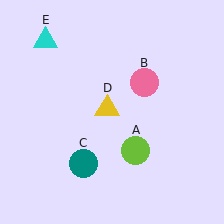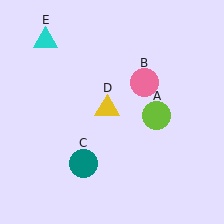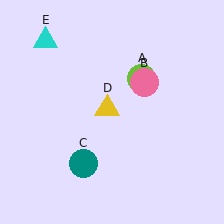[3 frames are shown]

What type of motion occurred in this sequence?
The lime circle (object A) rotated counterclockwise around the center of the scene.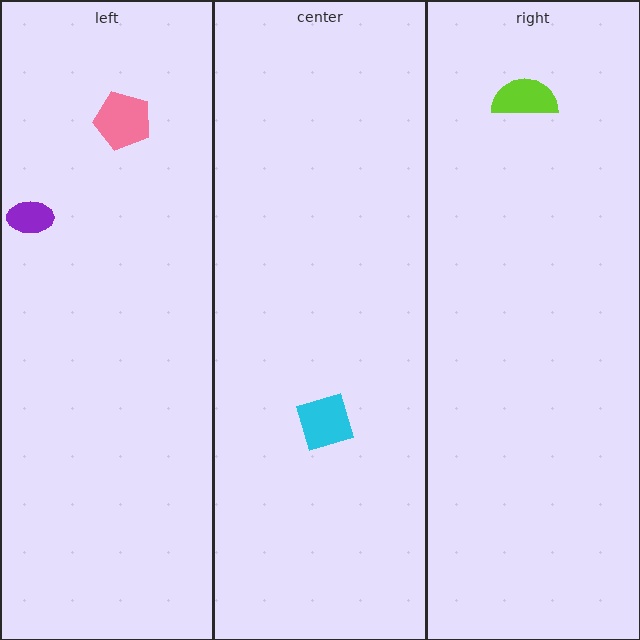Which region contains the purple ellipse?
The left region.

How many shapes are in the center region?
1.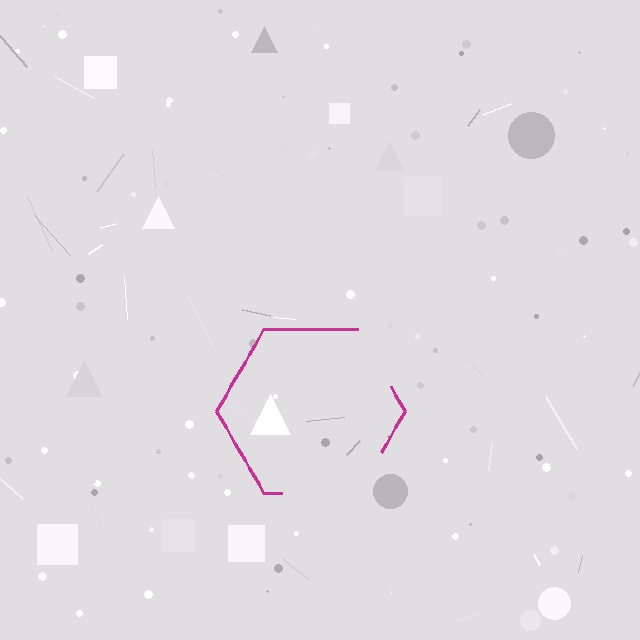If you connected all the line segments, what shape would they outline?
They would outline a hexagon.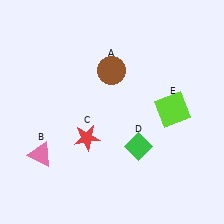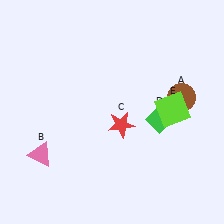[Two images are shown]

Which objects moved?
The objects that moved are: the brown circle (A), the red star (C), the green diamond (D).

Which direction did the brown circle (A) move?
The brown circle (A) moved right.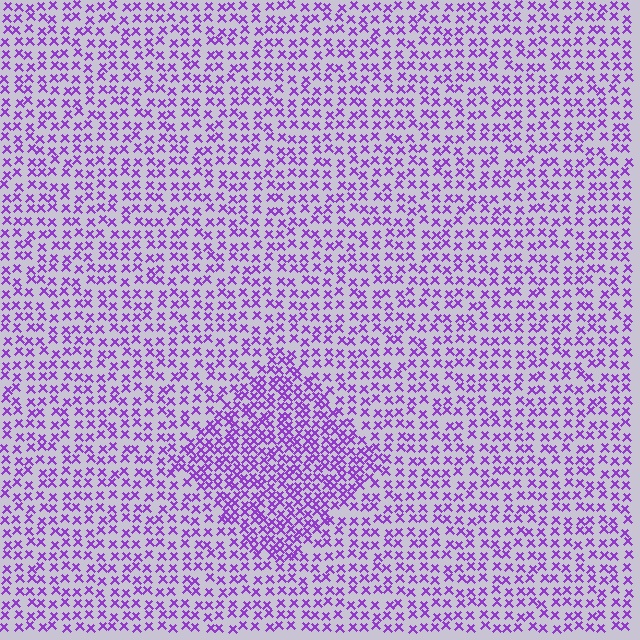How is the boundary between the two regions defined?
The boundary is defined by a change in element density (approximately 1.8x ratio). All elements are the same color, size, and shape.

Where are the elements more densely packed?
The elements are more densely packed inside the diamond boundary.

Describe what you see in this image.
The image contains small purple elements arranged at two different densities. A diamond-shaped region is visible where the elements are more densely packed than the surrounding area.